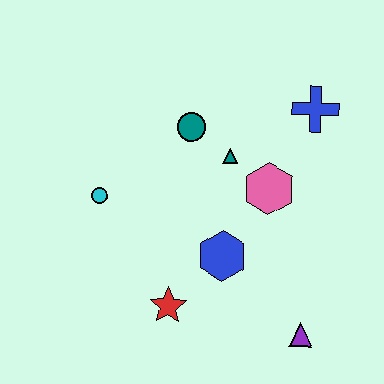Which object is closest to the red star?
The blue hexagon is closest to the red star.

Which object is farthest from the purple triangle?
The cyan circle is farthest from the purple triangle.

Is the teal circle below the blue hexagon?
No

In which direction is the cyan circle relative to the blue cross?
The cyan circle is to the left of the blue cross.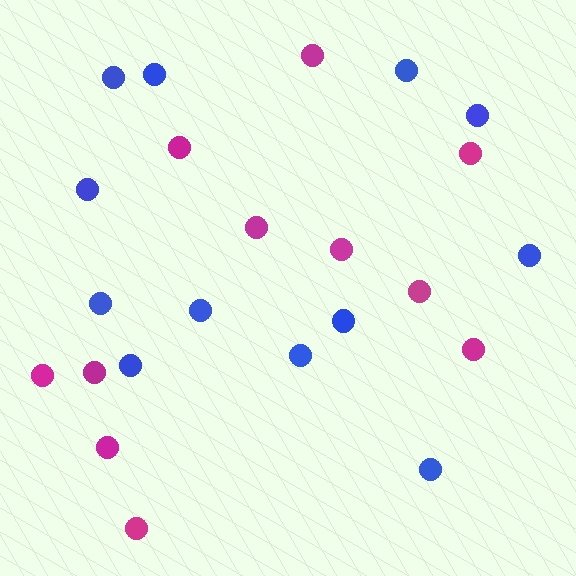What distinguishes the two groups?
There are 2 groups: one group of magenta circles (11) and one group of blue circles (12).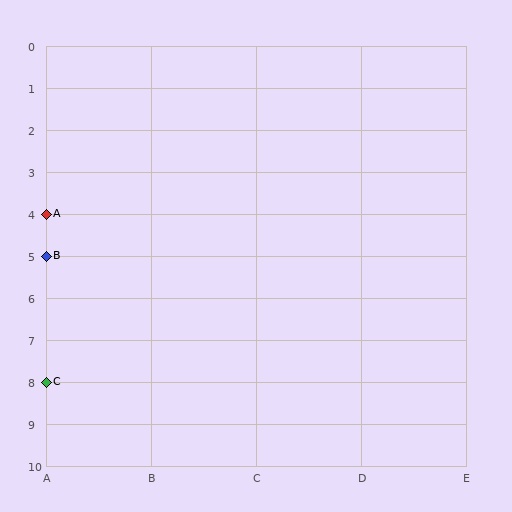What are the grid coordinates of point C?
Point C is at grid coordinates (A, 8).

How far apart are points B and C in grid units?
Points B and C are 3 rows apart.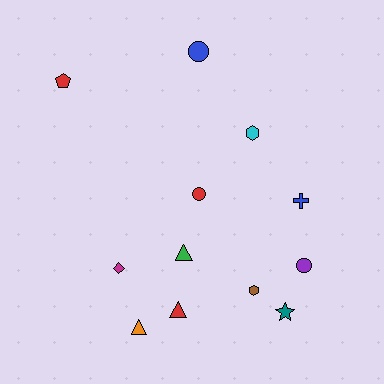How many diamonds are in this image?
There is 1 diamond.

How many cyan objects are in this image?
There is 1 cyan object.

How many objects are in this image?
There are 12 objects.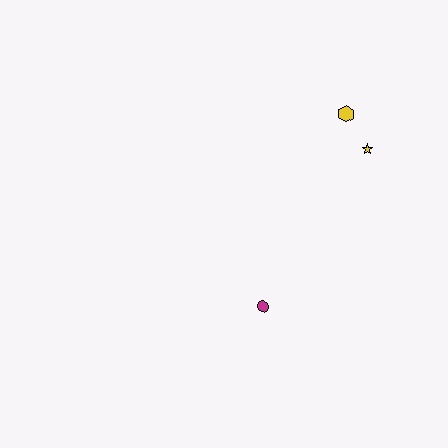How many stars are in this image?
There is 1 star.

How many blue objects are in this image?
There are no blue objects.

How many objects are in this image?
There are 3 objects.